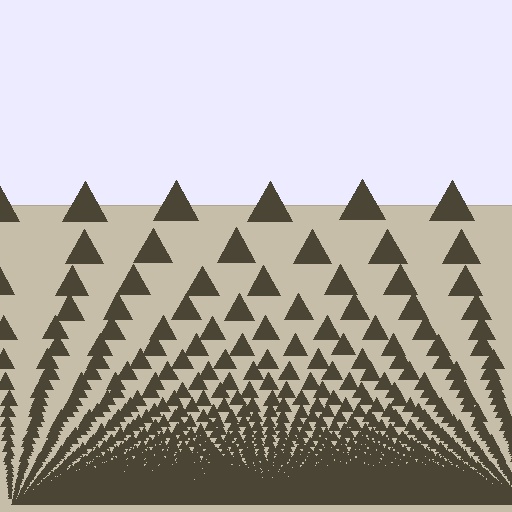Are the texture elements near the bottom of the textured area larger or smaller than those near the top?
Smaller. The gradient is inverted — elements near the bottom are smaller and denser.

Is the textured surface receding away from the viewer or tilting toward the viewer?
The surface appears to tilt toward the viewer. Texture elements get larger and sparser toward the top.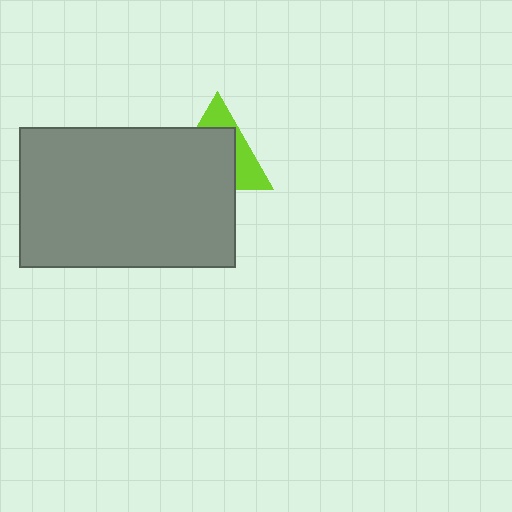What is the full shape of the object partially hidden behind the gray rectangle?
The partially hidden object is a lime triangle.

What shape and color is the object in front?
The object in front is a gray rectangle.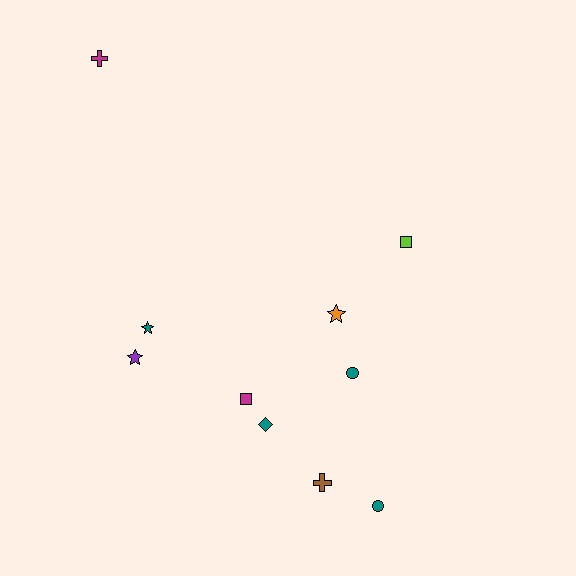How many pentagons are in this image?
There are no pentagons.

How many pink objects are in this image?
There are no pink objects.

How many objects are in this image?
There are 10 objects.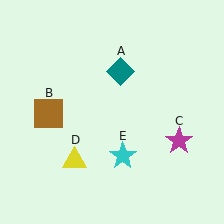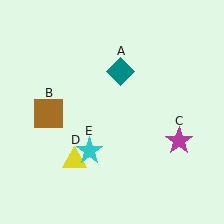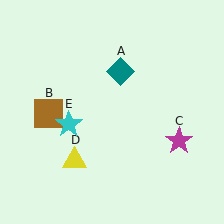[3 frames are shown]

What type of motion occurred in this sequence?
The cyan star (object E) rotated clockwise around the center of the scene.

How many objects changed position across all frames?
1 object changed position: cyan star (object E).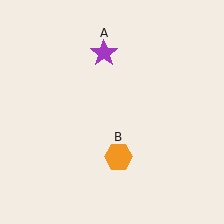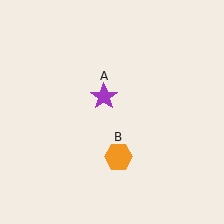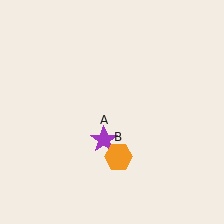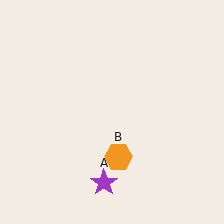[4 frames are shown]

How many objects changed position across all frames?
1 object changed position: purple star (object A).